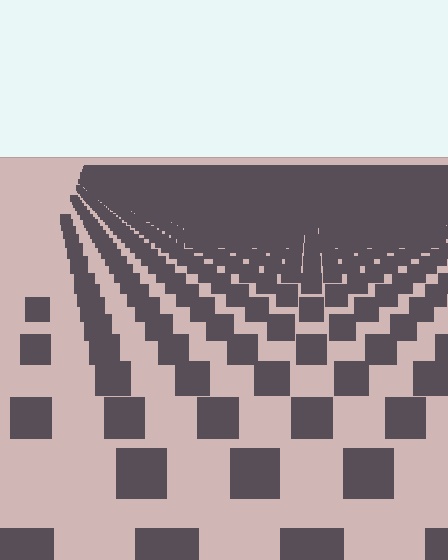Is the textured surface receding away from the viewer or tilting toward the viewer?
The surface is receding away from the viewer. Texture elements get smaller and denser toward the top.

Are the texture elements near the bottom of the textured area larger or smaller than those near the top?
Larger. Near the bottom, elements are closer to the viewer and appear at a bigger on-screen size.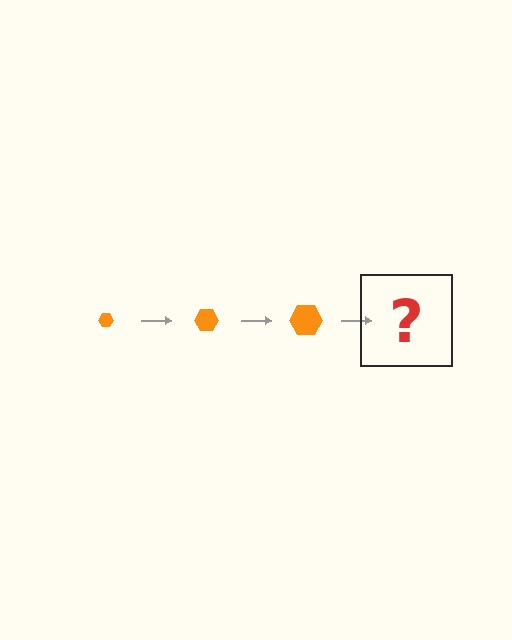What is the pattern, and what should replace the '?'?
The pattern is that the hexagon gets progressively larger each step. The '?' should be an orange hexagon, larger than the previous one.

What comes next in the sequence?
The next element should be an orange hexagon, larger than the previous one.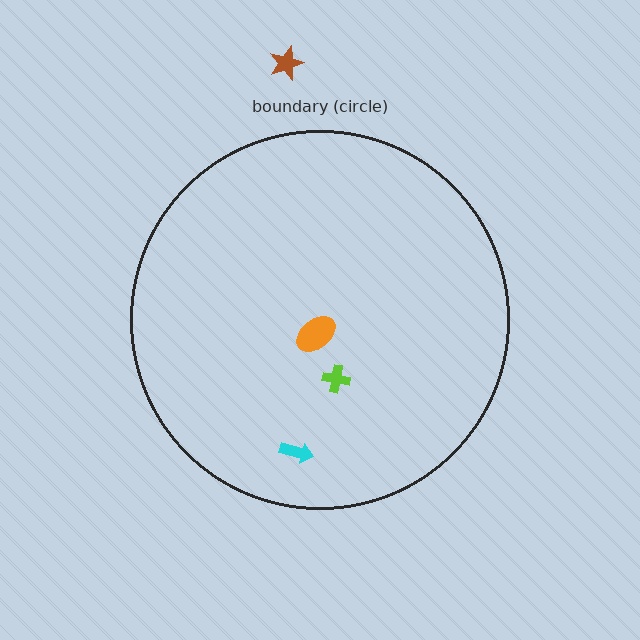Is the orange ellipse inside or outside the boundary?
Inside.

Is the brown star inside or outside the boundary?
Outside.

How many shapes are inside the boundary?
3 inside, 1 outside.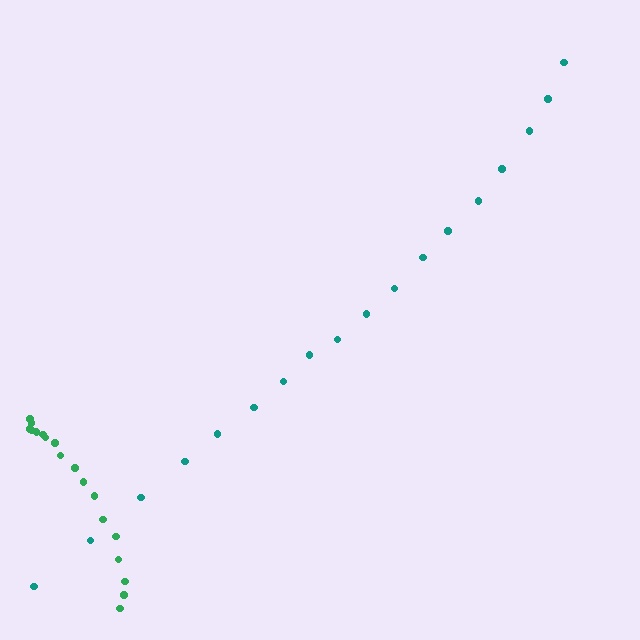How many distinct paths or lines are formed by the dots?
There are 2 distinct paths.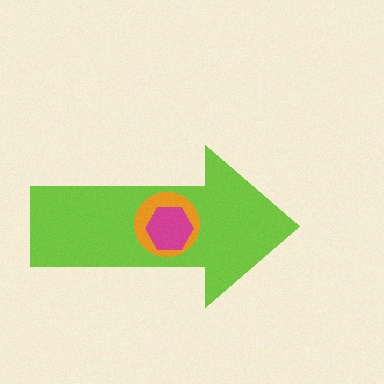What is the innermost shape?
The magenta hexagon.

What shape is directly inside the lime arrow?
The orange circle.